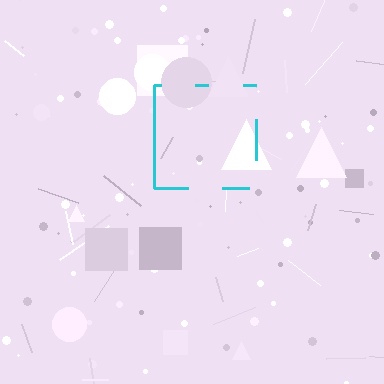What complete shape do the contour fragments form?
The contour fragments form a square.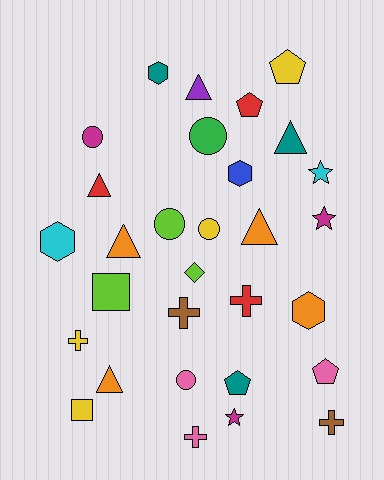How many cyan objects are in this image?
There are 2 cyan objects.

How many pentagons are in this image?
There are 4 pentagons.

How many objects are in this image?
There are 30 objects.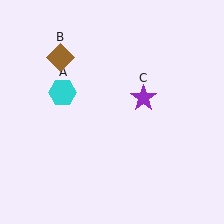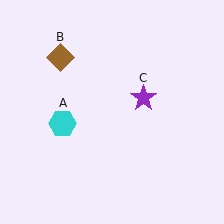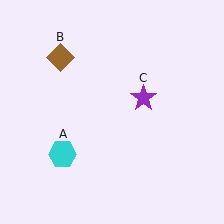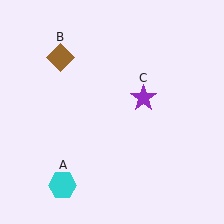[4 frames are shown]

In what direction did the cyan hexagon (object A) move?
The cyan hexagon (object A) moved down.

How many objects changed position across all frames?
1 object changed position: cyan hexagon (object A).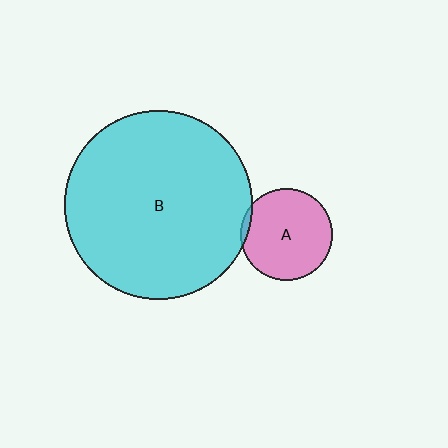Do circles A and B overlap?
Yes.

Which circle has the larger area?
Circle B (cyan).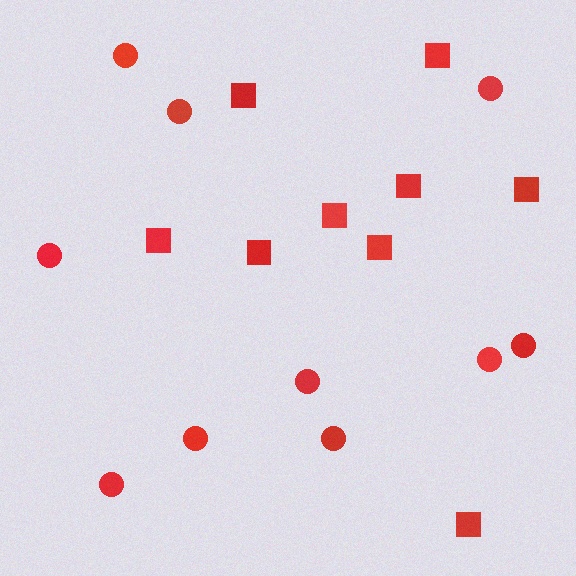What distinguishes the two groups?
There are 2 groups: one group of squares (9) and one group of circles (10).